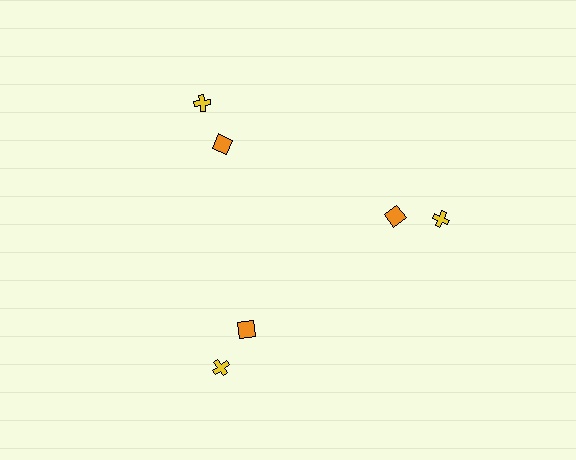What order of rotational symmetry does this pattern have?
This pattern has 3-fold rotational symmetry.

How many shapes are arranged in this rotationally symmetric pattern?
There are 6 shapes, arranged in 3 groups of 2.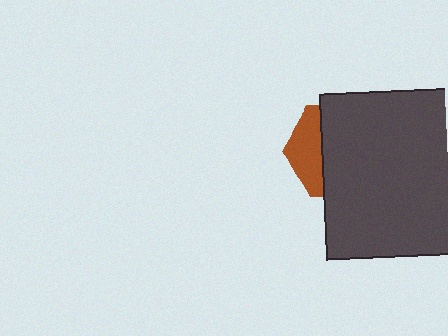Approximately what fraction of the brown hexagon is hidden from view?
Roughly 68% of the brown hexagon is hidden behind the dark gray square.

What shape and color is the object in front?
The object in front is a dark gray square.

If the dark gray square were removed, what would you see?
You would see the complete brown hexagon.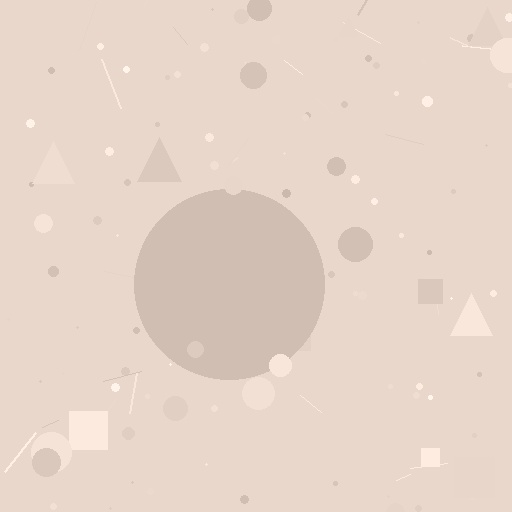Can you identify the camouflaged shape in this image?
The camouflaged shape is a circle.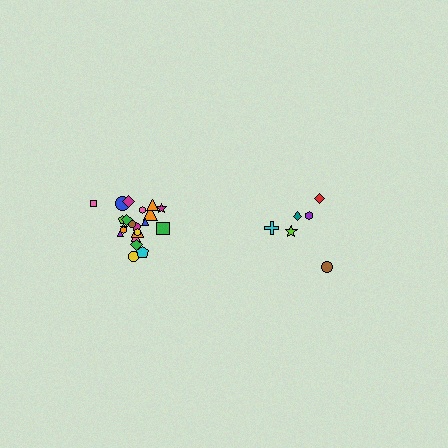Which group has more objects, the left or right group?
The left group.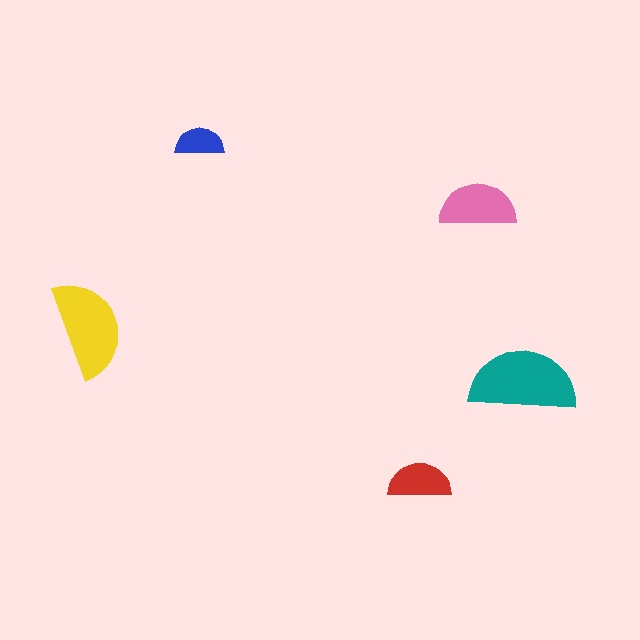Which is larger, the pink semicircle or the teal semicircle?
The teal one.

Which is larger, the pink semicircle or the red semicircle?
The pink one.